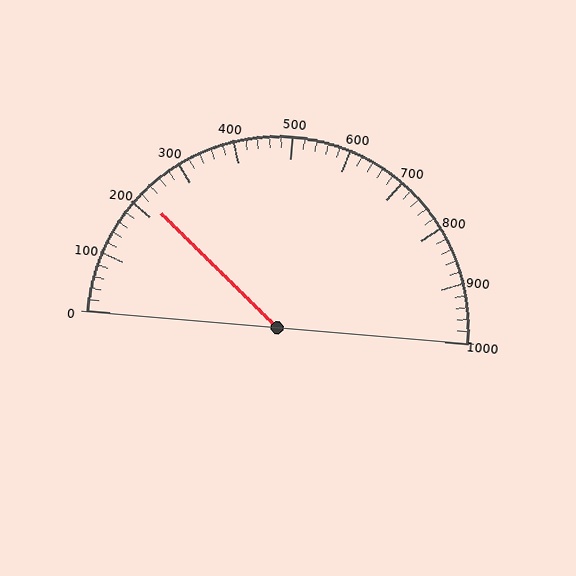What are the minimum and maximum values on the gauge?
The gauge ranges from 0 to 1000.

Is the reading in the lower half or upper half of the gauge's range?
The reading is in the lower half of the range (0 to 1000).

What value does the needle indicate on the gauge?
The needle indicates approximately 220.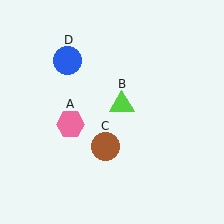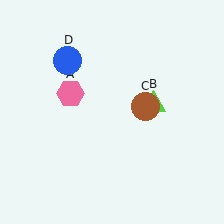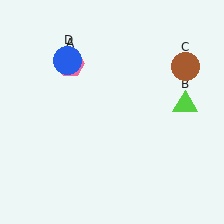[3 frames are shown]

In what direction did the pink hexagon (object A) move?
The pink hexagon (object A) moved up.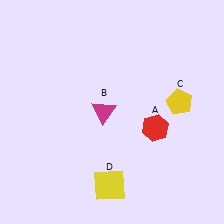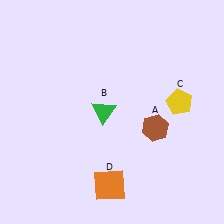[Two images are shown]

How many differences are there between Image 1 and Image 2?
There are 3 differences between the two images.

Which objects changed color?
A changed from red to brown. B changed from magenta to green. D changed from yellow to orange.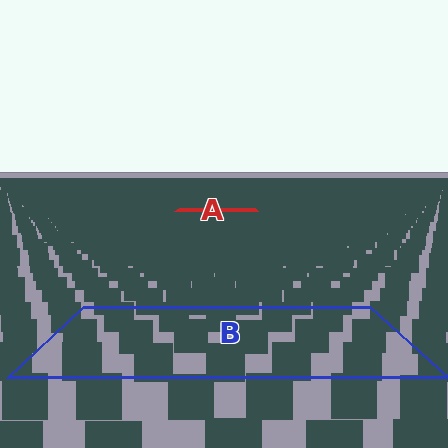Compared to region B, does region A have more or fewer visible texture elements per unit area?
Region A has more texture elements per unit area — they are packed more densely because it is farther away.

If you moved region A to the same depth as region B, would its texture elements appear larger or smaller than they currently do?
They would appear larger. At a closer depth, the same texture elements are projected at a bigger on-screen size.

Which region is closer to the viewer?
Region B is closer. The texture elements there are larger and more spread out.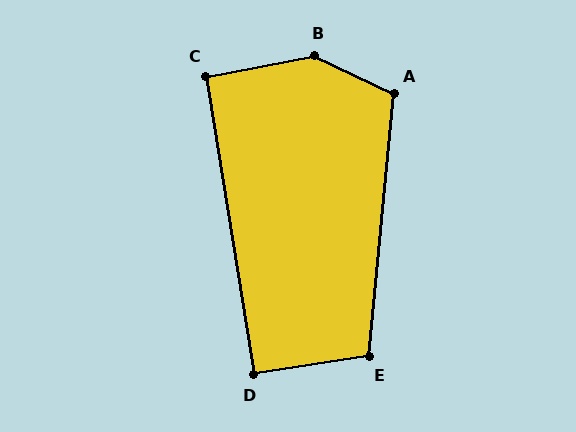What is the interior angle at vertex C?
Approximately 91 degrees (approximately right).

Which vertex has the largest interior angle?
B, at approximately 144 degrees.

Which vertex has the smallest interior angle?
D, at approximately 90 degrees.